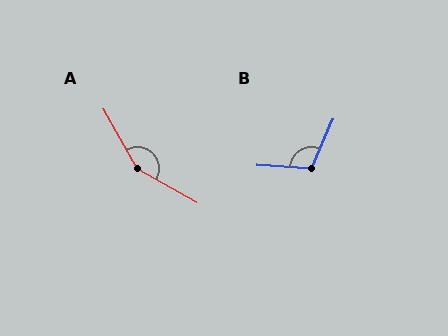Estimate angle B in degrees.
Approximately 110 degrees.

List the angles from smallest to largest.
B (110°), A (149°).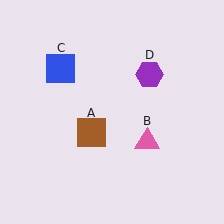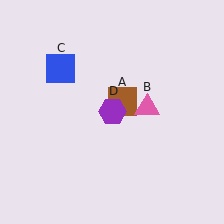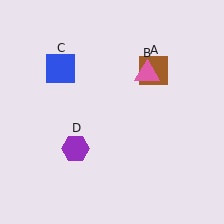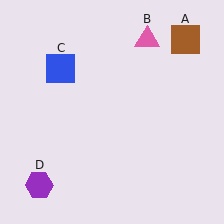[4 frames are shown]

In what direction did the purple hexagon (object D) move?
The purple hexagon (object D) moved down and to the left.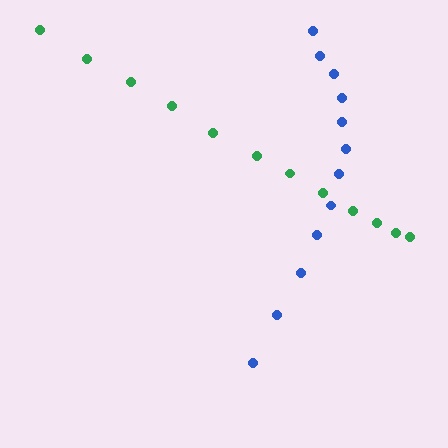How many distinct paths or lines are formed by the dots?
There are 2 distinct paths.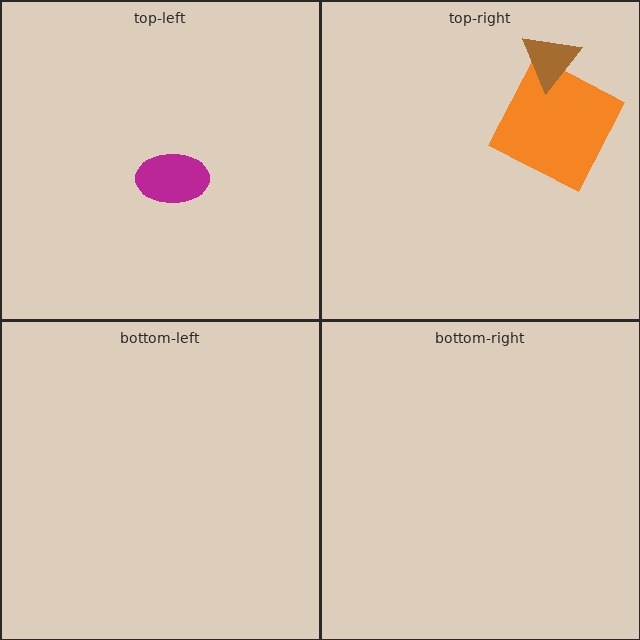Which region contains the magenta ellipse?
The top-left region.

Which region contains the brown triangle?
The top-right region.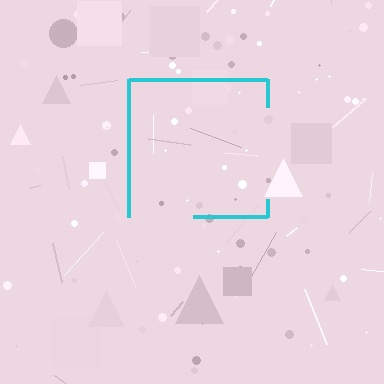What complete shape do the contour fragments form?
The contour fragments form a square.